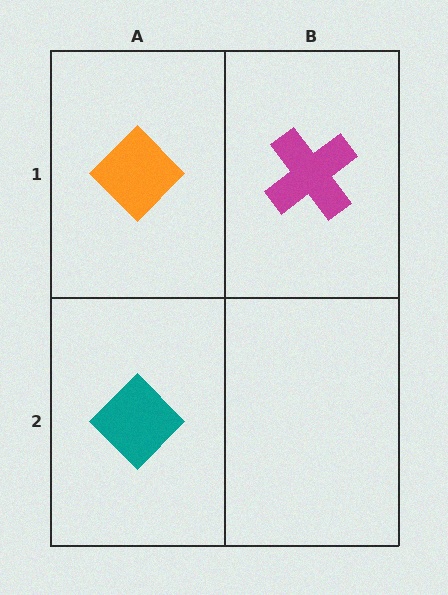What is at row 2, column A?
A teal diamond.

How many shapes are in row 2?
1 shape.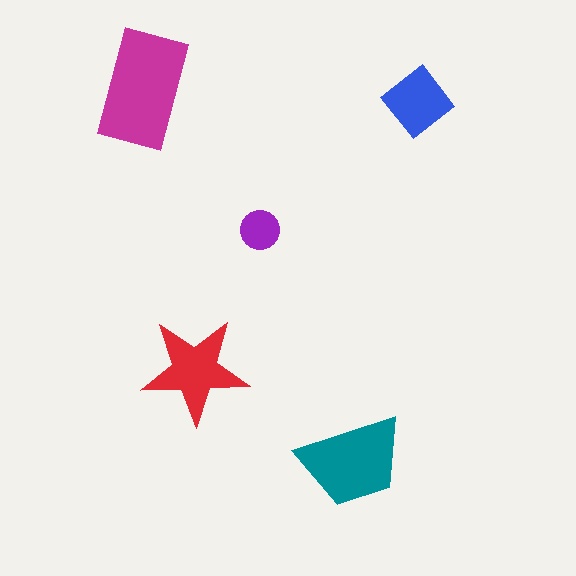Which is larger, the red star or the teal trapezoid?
The teal trapezoid.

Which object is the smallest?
The purple circle.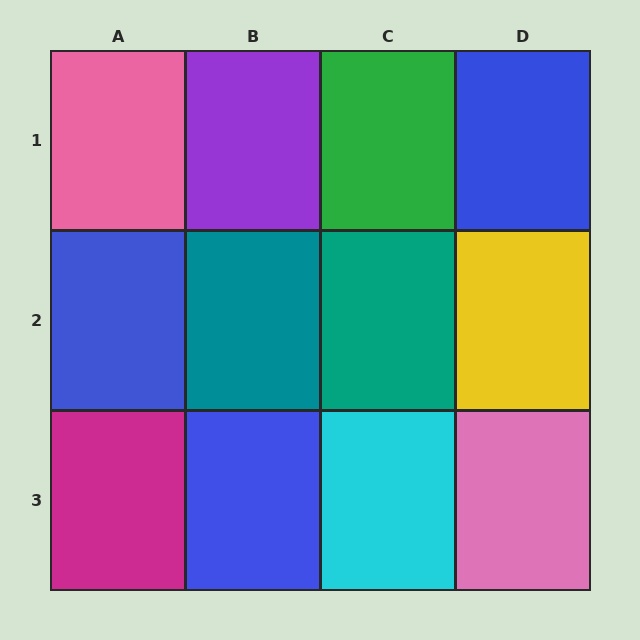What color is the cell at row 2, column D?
Yellow.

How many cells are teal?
2 cells are teal.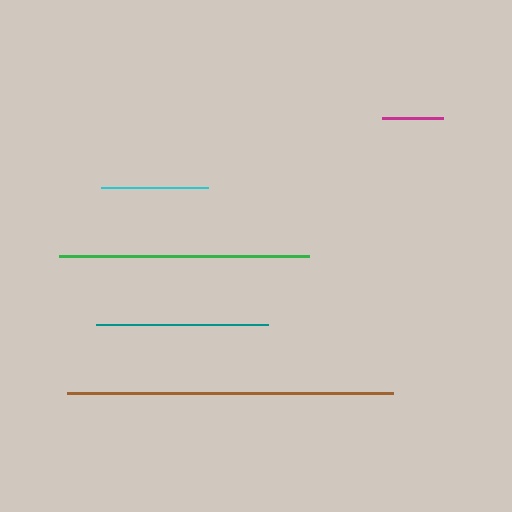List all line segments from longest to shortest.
From longest to shortest: brown, green, teal, cyan, magenta.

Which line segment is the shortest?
The magenta line is the shortest at approximately 60 pixels.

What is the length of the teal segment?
The teal segment is approximately 173 pixels long.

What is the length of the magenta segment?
The magenta segment is approximately 60 pixels long.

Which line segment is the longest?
The brown line is the longest at approximately 326 pixels.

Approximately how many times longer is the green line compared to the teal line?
The green line is approximately 1.4 times the length of the teal line.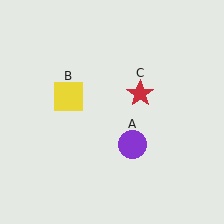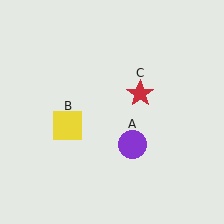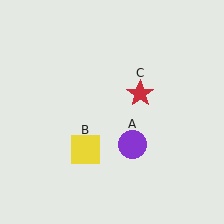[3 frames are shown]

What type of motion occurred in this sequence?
The yellow square (object B) rotated counterclockwise around the center of the scene.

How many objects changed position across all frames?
1 object changed position: yellow square (object B).